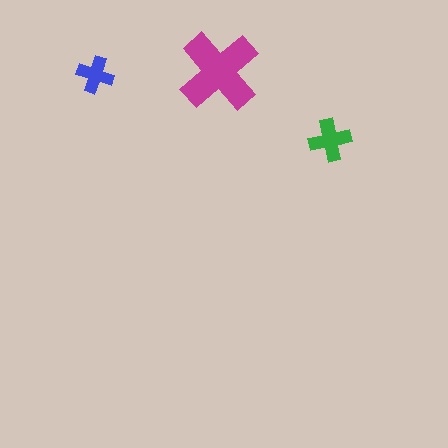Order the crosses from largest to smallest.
the magenta one, the green one, the blue one.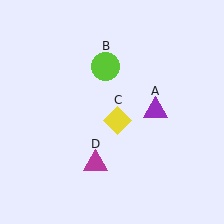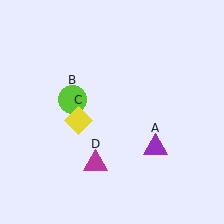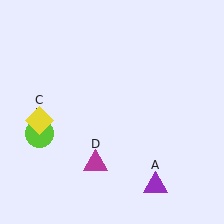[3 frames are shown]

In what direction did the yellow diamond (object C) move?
The yellow diamond (object C) moved left.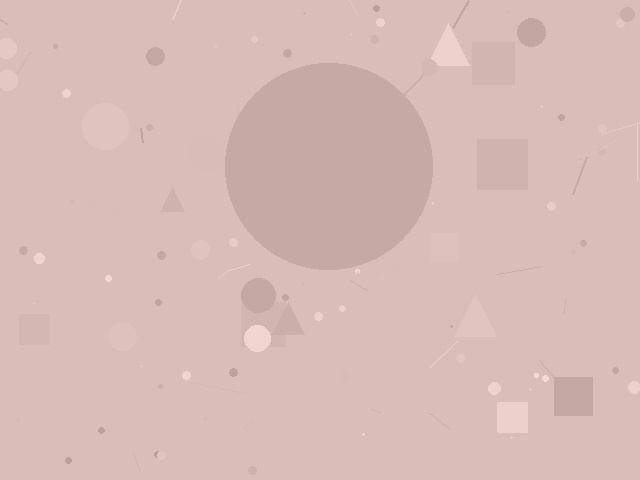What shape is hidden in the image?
A circle is hidden in the image.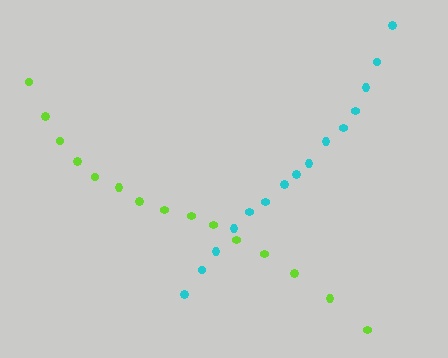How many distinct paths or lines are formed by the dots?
There are 2 distinct paths.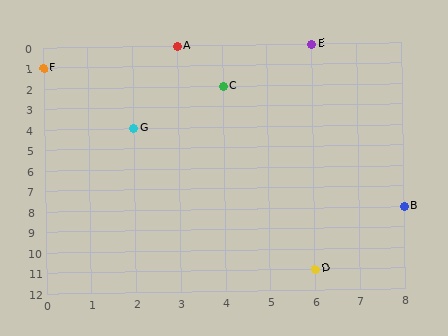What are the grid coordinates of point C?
Point C is at grid coordinates (4, 2).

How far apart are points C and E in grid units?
Points C and E are 2 columns and 2 rows apart (about 2.8 grid units diagonally).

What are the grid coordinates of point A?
Point A is at grid coordinates (3, 0).